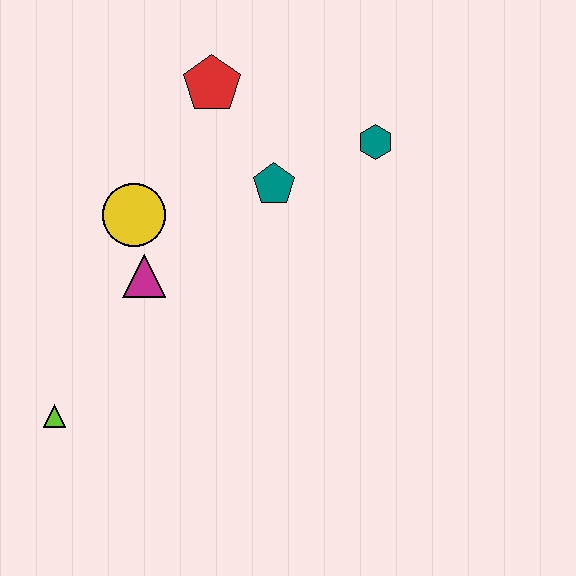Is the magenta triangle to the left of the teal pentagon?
Yes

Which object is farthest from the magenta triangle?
The teal hexagon is farthest from the magenta triangle.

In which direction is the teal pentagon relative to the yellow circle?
The teal pentagon is to the right of the yellow circle.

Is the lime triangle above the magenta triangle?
No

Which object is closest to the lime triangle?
The magenta triangle is closest to the lime triangle.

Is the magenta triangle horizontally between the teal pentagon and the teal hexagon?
No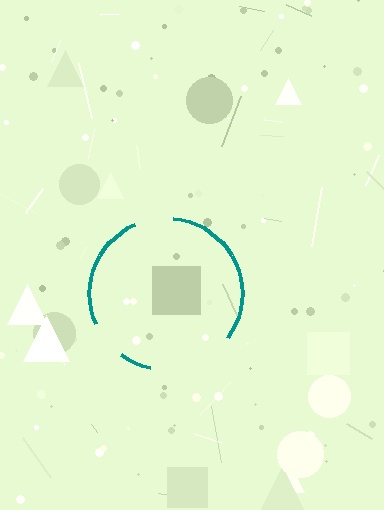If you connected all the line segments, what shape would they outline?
They would outline a circle.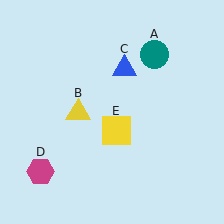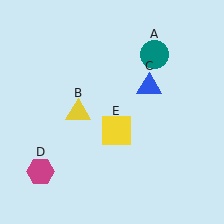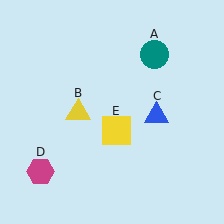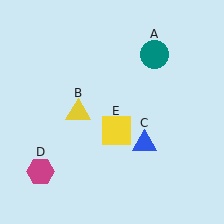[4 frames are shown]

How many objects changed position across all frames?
1 object changed position: blue triangle (object C).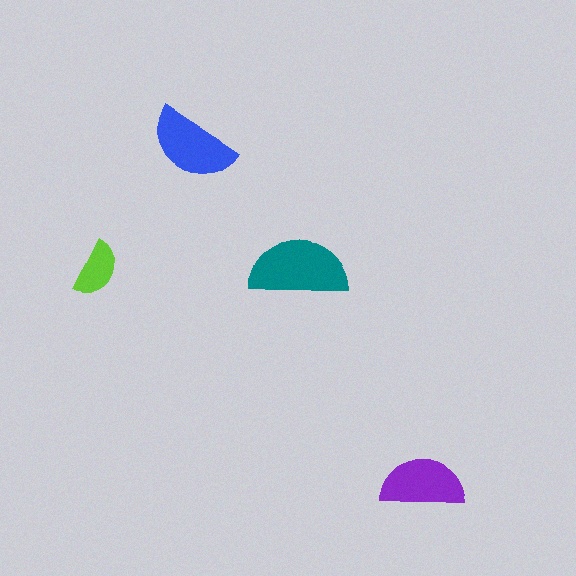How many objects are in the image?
There are 4 objects in the image.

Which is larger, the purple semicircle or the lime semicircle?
The purple one.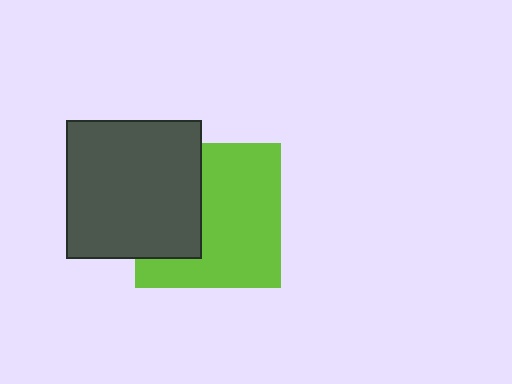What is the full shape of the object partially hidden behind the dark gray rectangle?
The partially hidden object is a lime square.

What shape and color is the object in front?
The object in front is a dark gray rectangle.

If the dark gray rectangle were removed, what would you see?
You would see the complete lime square.